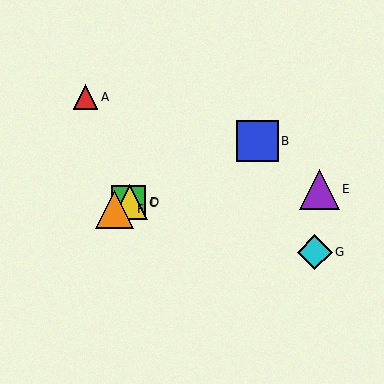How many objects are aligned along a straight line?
4 objects (B, C, D, F) are aligned along a straight line.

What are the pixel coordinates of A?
Object A is at (85, 97).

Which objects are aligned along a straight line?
Objects B, C, D, F are aligned along a straight line.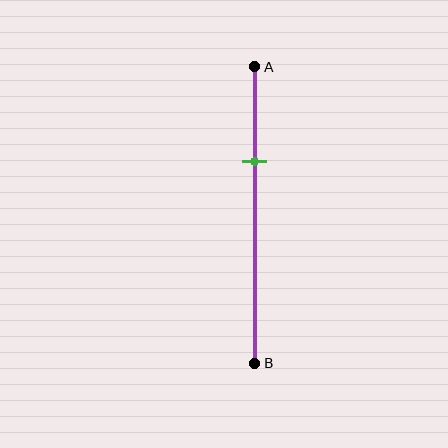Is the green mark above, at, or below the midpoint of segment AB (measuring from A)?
The green mark is above the midpoint of segment AB.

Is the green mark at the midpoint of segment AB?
No, the mark is at about 30% from A, not at the 50% midpoint.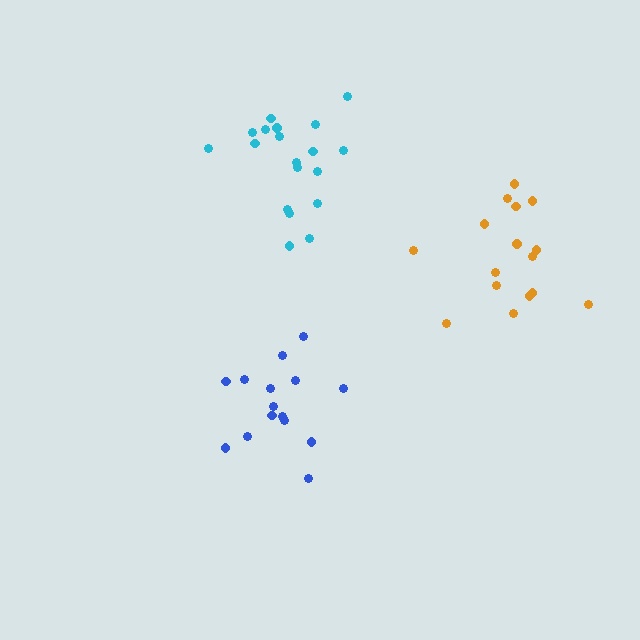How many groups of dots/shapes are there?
There are 3 groups.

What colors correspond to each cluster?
The clusters are colored: cyan, blue, orange.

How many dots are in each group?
Group 1: 19 dots, Group 2: 15 dots, Group 3: 16 dots (50 total).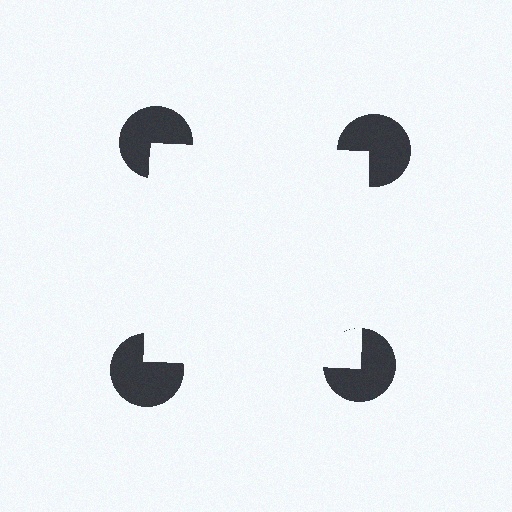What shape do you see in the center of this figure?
An illusory square — its edges are inferred from the aligned wedge cuts in the pac-man discs, not physically drawn.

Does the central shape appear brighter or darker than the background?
It typically appears slightly brighter than the background, even though no actual brightness change is drawn.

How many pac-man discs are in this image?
There are 4 — one at each vertex of the illusory square.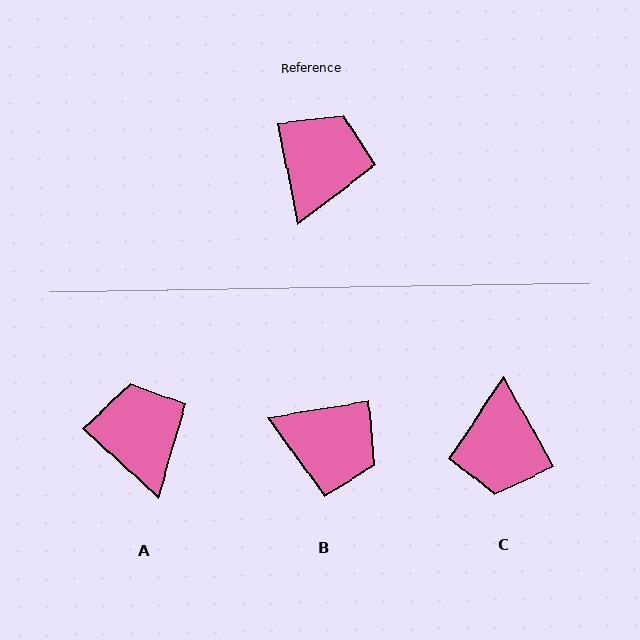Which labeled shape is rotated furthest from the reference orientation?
C, about 162 degrees away.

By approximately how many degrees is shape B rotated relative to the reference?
Approximately 92 degrees clockwise.